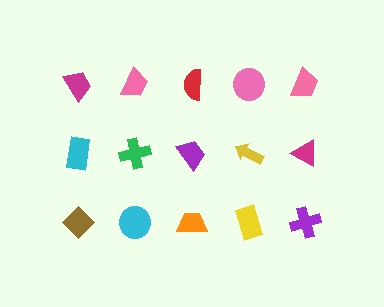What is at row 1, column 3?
A red semicircle.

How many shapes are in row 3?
5 shapes.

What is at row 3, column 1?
A brown diamond.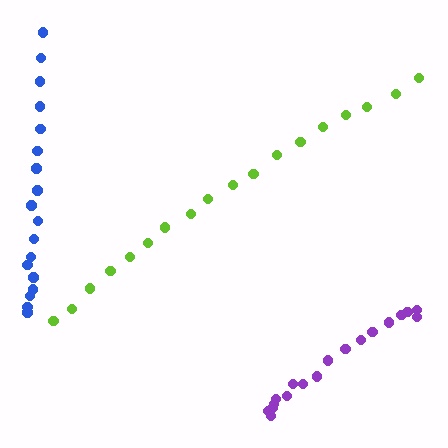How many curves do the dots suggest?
There are 3 distinct paths.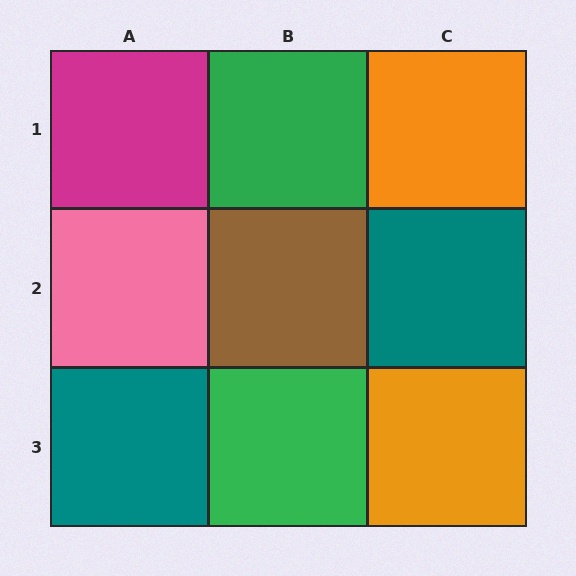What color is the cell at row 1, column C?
Orange.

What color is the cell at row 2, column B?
Brown.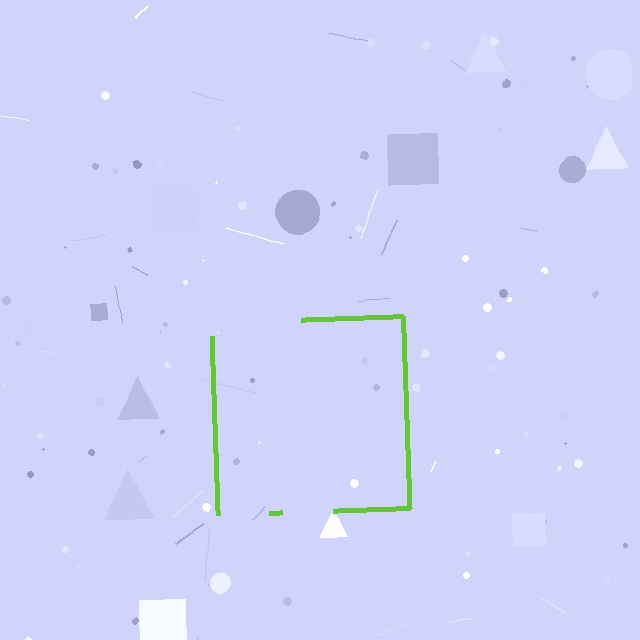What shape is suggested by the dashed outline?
The dashed outline suggests a square.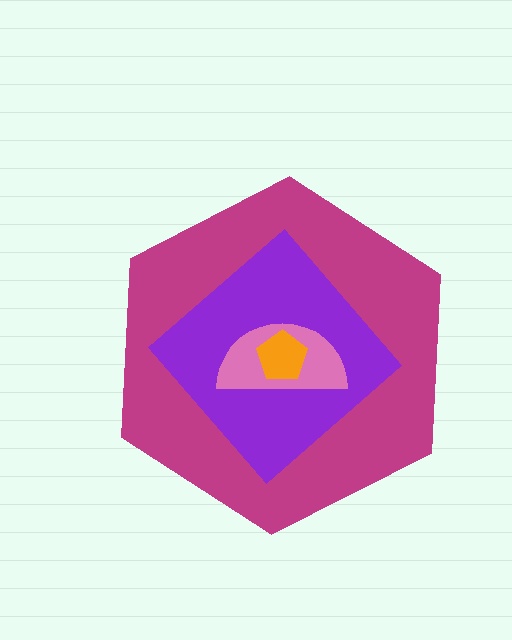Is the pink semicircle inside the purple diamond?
Yes.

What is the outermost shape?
The magenta hexagon.